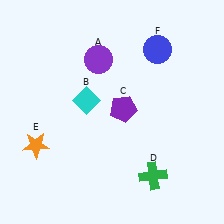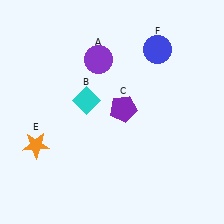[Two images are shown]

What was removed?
The green cross (D) was removed in Image 2.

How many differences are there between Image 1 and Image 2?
There is 1 difference between the two images.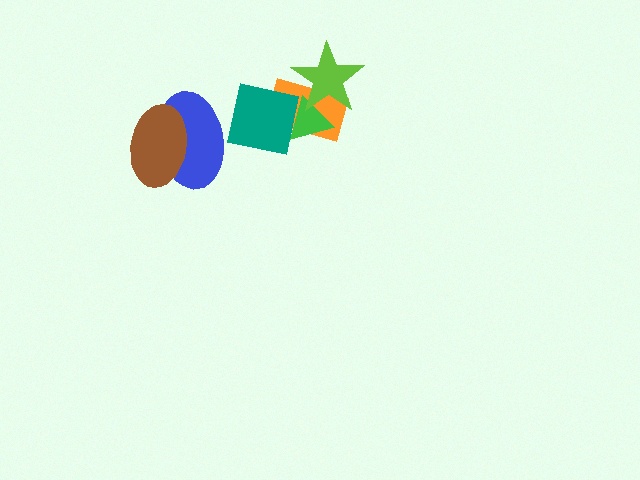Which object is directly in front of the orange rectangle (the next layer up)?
The green triangle is directly in front of the orange rectangle.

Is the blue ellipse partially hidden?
Yes, it is partially covered by another shape.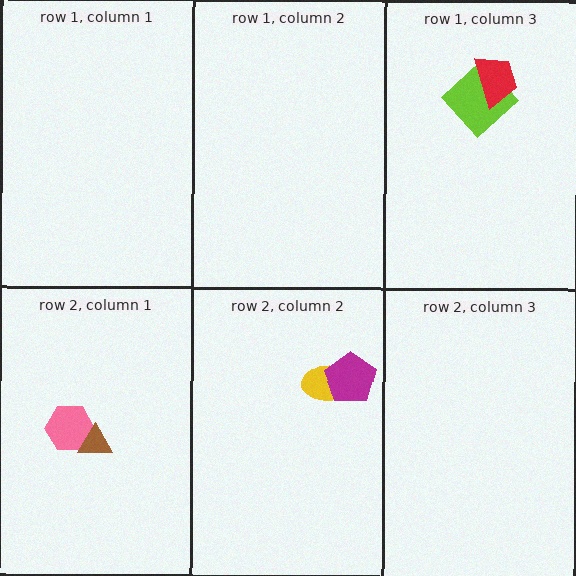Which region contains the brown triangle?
The row 2, column 1 region.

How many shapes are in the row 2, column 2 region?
2.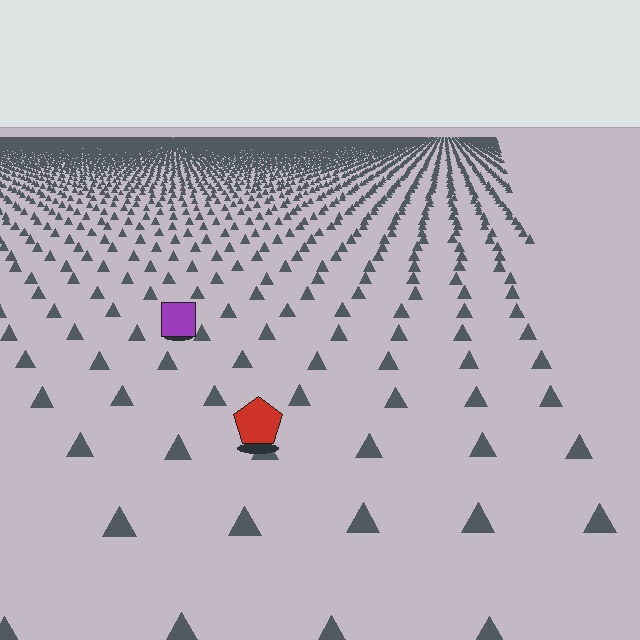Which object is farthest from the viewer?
The purple square is farthest from the viewer. It appears smaller and the ground texture around it is denser.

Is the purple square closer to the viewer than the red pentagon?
No. The red pentagon is closer — you can tell from the texture gradient: the ground texture is coarser near it.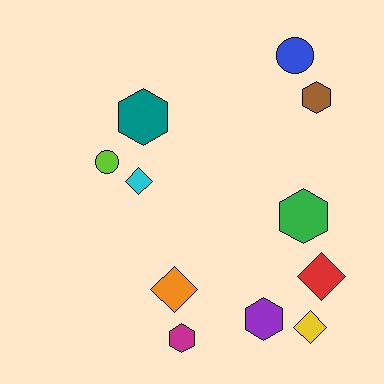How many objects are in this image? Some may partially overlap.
There are 11 objects.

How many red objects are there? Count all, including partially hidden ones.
There is 1 red object.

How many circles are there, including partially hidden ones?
There are 2 circles.